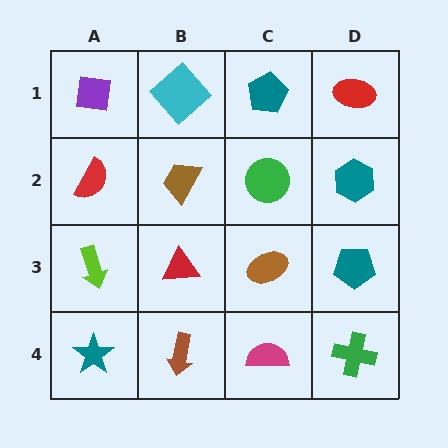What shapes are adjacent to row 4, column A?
A lime arrow (row 3, column A), a brown arrow (row 4, column B).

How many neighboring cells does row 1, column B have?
3.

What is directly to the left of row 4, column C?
A brown arrow.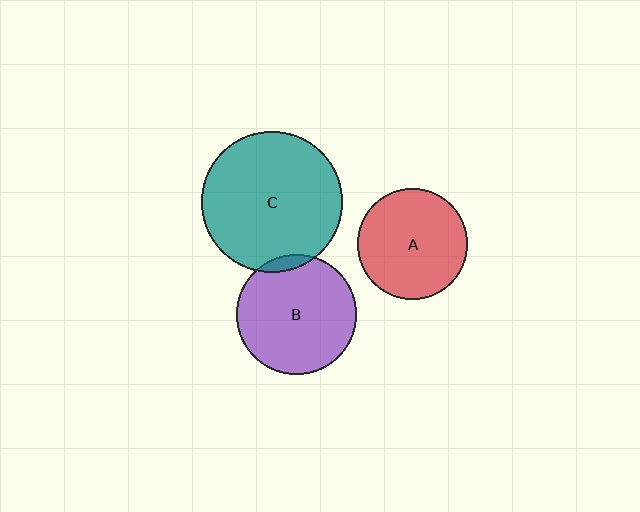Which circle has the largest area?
Circle C (teal).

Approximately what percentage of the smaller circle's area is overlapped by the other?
Approximately 5%.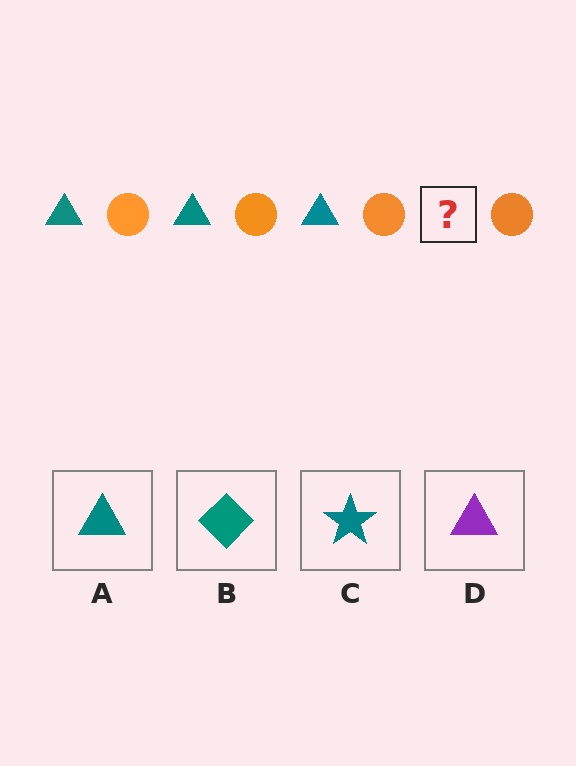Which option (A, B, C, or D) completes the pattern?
A.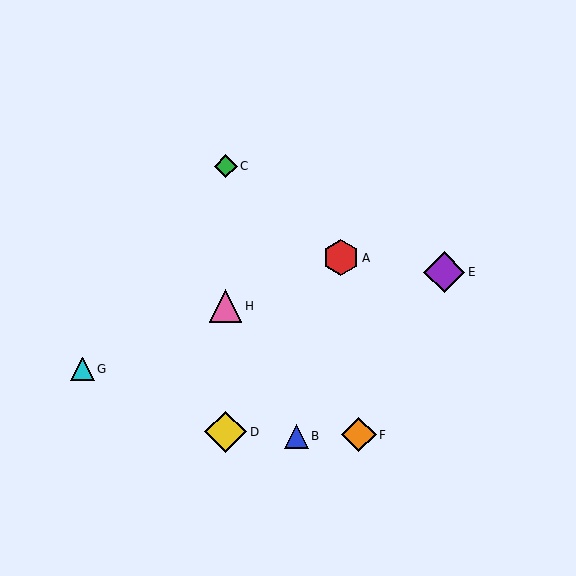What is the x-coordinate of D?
Object D is at x≈226.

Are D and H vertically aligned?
Yes, both are at x≈226.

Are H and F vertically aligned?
No, H is at x≈226 and F is at x≈359.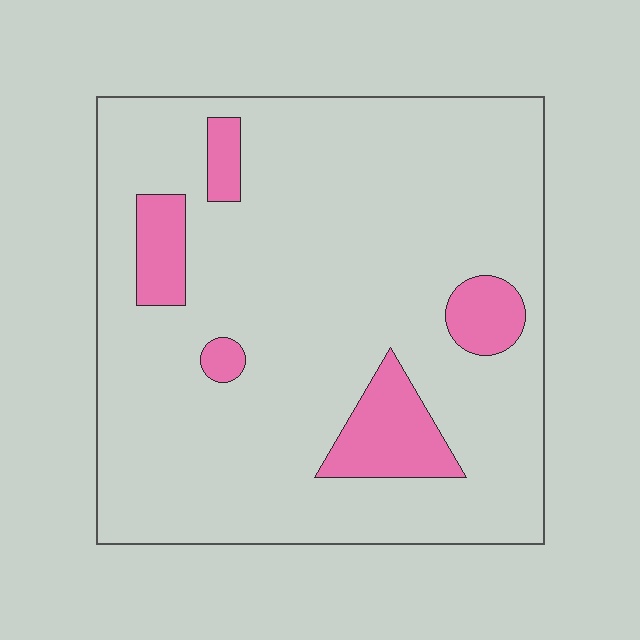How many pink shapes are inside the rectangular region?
5.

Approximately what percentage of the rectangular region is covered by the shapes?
Approximately 15%.